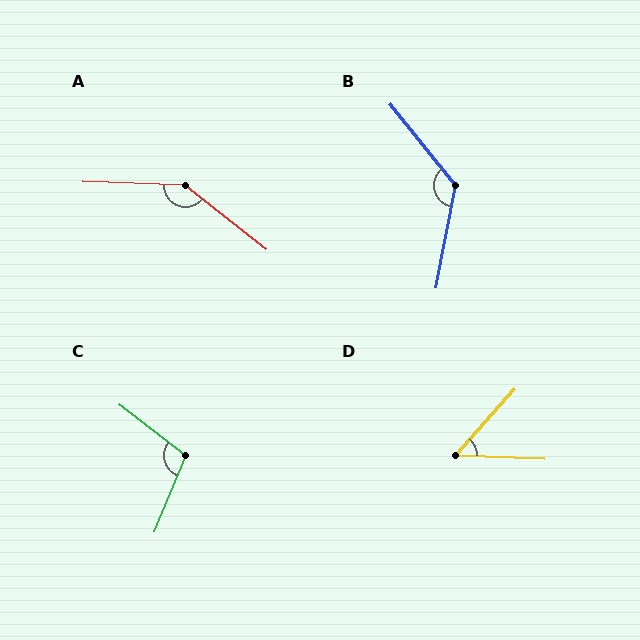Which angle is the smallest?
D, at approximately 50 degrees.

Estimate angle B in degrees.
Approximately 130 degrees.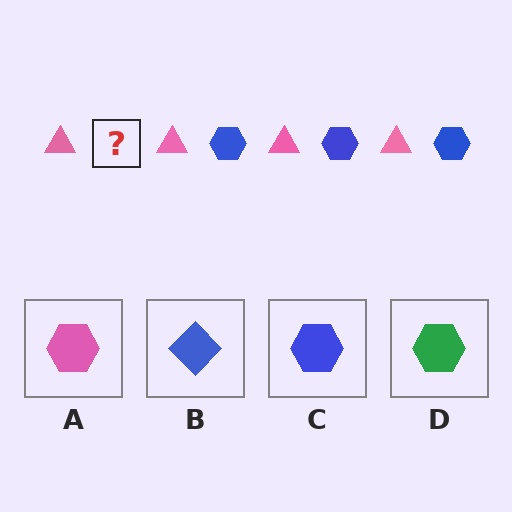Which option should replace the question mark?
Option C.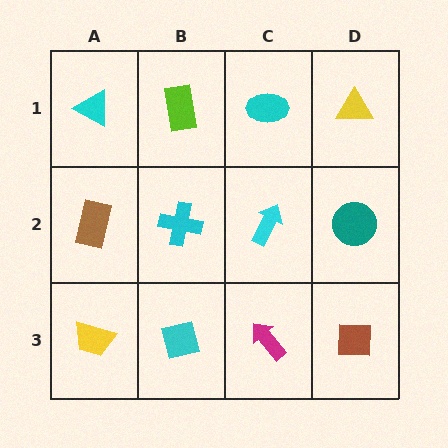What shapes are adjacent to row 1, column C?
A cyan arrow (row 2, column C), a lime rectangle (row 1, column B), a yellow triangle (row 1, column D).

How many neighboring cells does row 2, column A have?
3.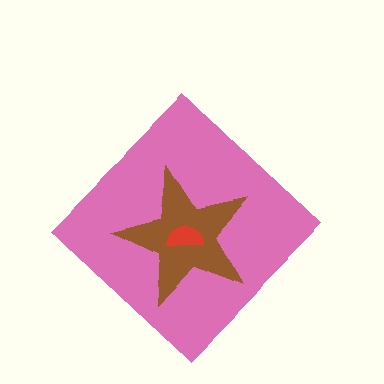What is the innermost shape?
The red semicircle.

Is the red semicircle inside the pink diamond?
Yes.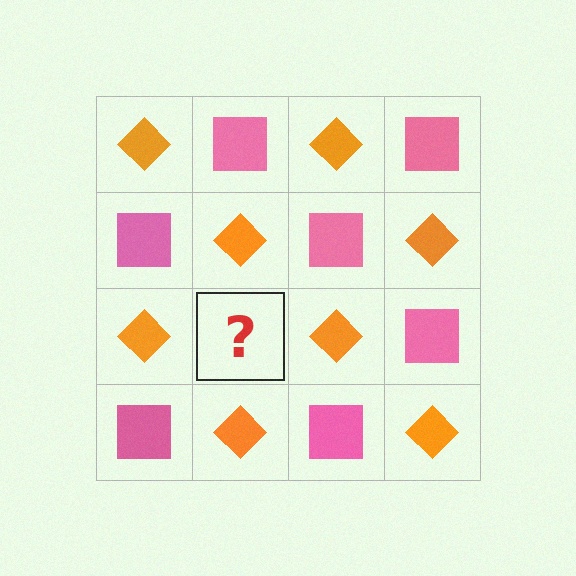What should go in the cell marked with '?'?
The missing cell should contain a pink square.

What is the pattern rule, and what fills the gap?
The rule is that it alternates orange diamond and pink square in a checkerboard pattern. The gap should be filled with a pink square.